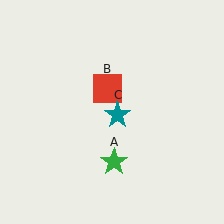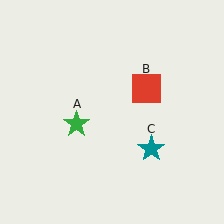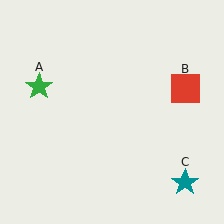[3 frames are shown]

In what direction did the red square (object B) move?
The red square (object B) moved right.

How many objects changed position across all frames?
3 objects changed position: green star (object A), red square (object B), teal star (object C).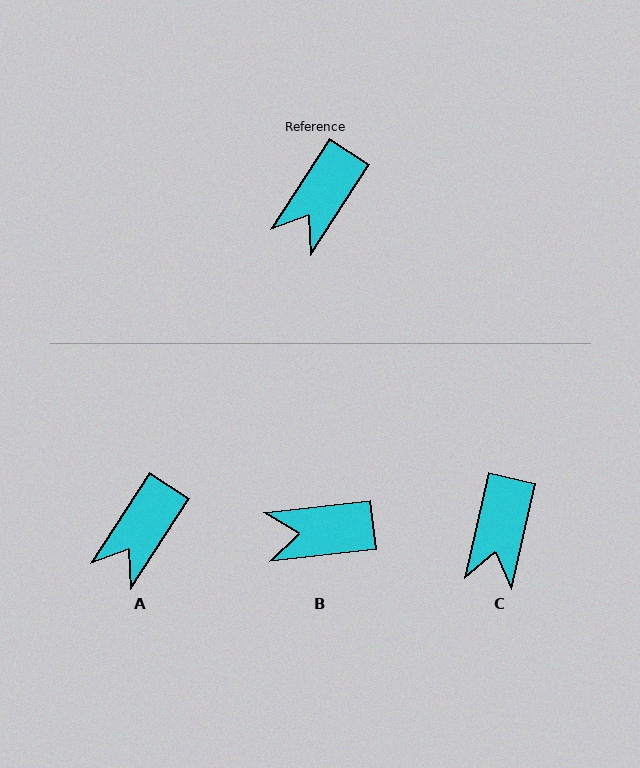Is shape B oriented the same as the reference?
No, it is off by about 50 degrees.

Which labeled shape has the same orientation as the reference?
A.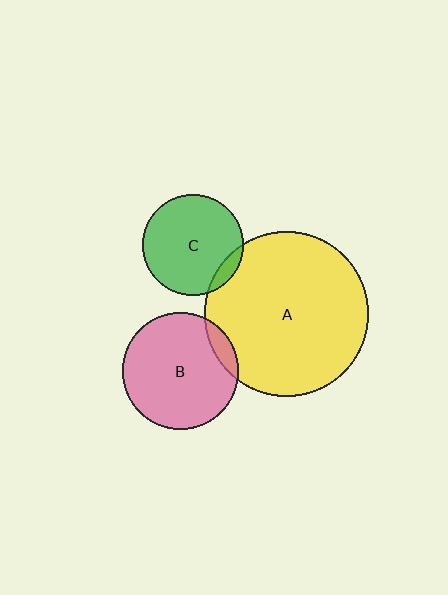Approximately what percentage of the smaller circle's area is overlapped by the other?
Approximately 10%.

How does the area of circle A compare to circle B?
Approximately 2.0 times.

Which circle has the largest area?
Circle A (yellow).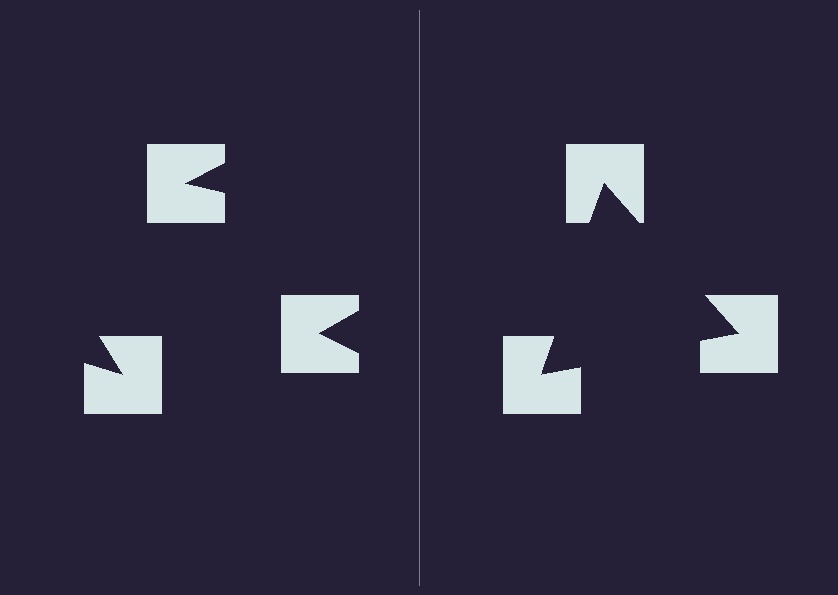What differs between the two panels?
The notched squares are positioned identically on both sides; only the wedge orientations differ. On the right they align to a triangle; on the left they are misaligned.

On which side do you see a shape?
An illusory triangle appears on the right side. On the left side the wedge cuts are rotated, so no coherent shape forms.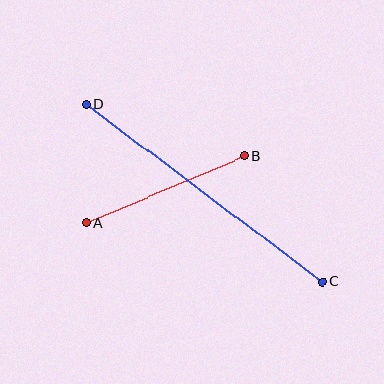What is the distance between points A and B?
The distance is approximately 171 pixels.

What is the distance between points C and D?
The distance is approximately 295 pixels.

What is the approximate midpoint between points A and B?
The midpoint is at approximately (165, 190) pixels.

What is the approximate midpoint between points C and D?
The midpoint is at approximately (204, 193) pixels.